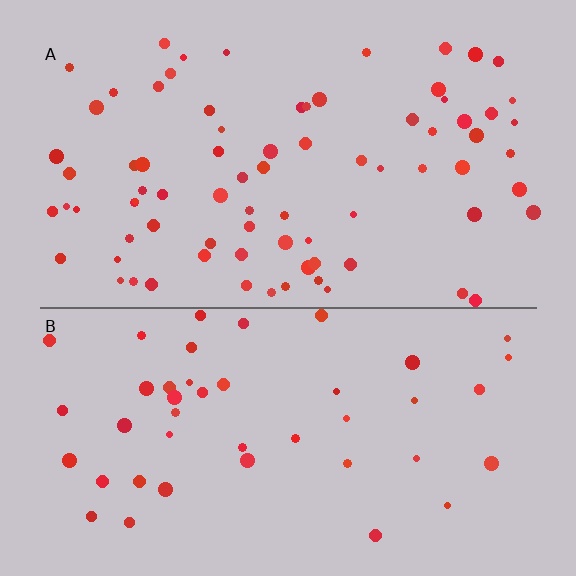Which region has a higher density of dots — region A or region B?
A (the top).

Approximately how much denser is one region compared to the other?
Approximately 1.8× — region A over region B.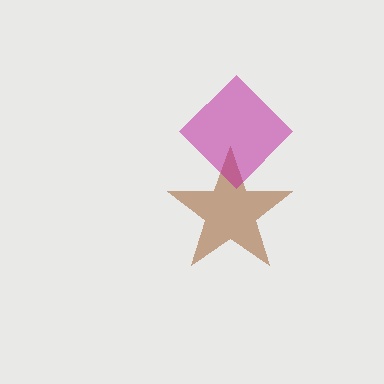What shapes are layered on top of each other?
The layered shapes are: a brown star, a magenta diamond.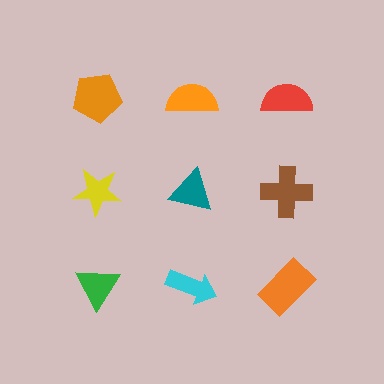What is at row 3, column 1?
A green triangle.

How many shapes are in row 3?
3 shapes.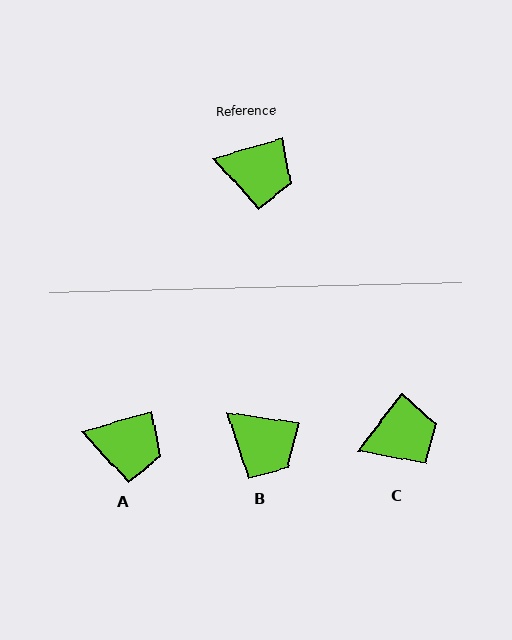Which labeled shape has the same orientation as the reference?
A.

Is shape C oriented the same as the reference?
No, it is off by about 38 degrees.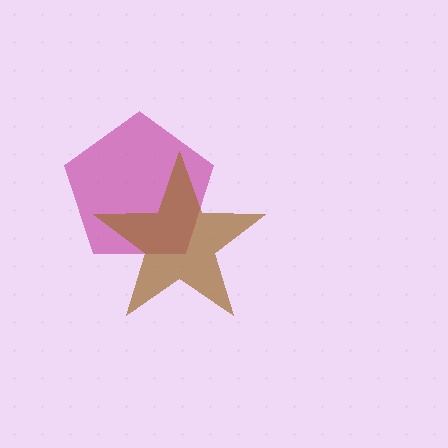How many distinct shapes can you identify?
There are 2 distinct shapes: a magenta pentagon, a brown star.